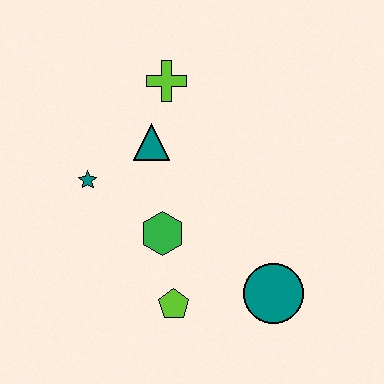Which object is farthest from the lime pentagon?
The lime cross is farthest from the lime pentagon.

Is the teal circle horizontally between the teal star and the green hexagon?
No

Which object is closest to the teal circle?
The lime pentagon is closest to the teal circle.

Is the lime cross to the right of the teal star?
Yes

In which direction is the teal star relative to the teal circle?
The teal star is to the left of the teal circle.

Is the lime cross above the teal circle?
Yes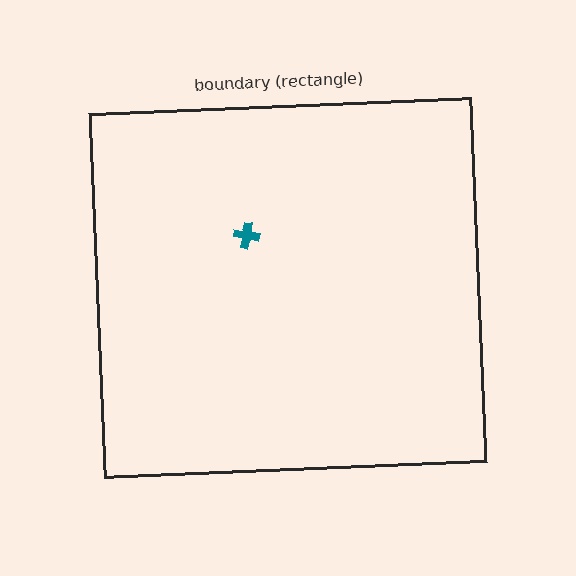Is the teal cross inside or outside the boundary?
Inside.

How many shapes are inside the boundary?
1 inside, 0 outside.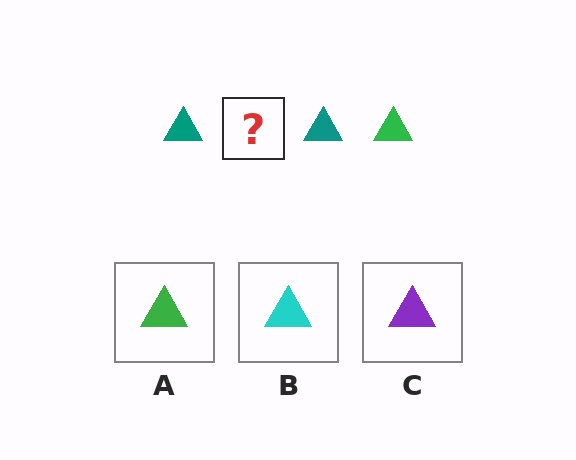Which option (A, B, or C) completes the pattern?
A.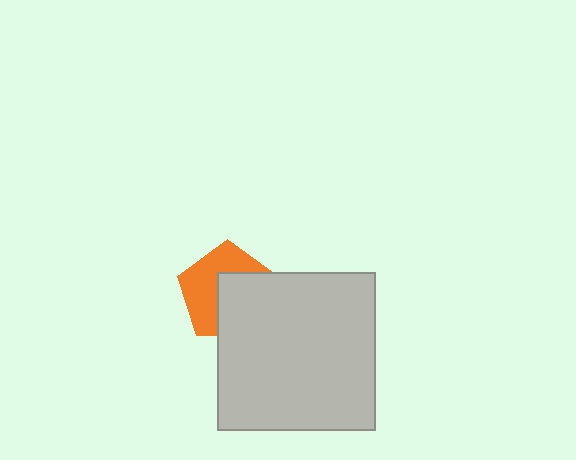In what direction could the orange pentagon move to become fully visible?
The orange pentagon could move toward the upper-left. That would shift it out from behind the light gray square entirely.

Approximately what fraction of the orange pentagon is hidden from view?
Roughly 49% of the orange pentagon is hidden behind the light gray square.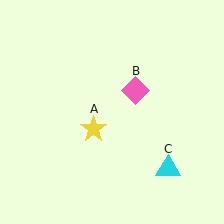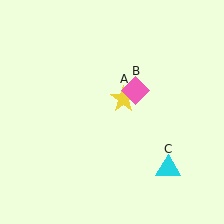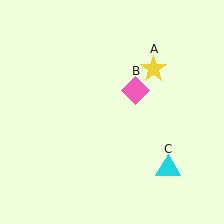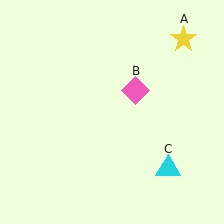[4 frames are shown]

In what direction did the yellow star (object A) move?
The yellow star (object A) moved up and to the right.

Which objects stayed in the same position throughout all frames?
Pink diamond (object B) and cyan triangle (object C) remained stationary.